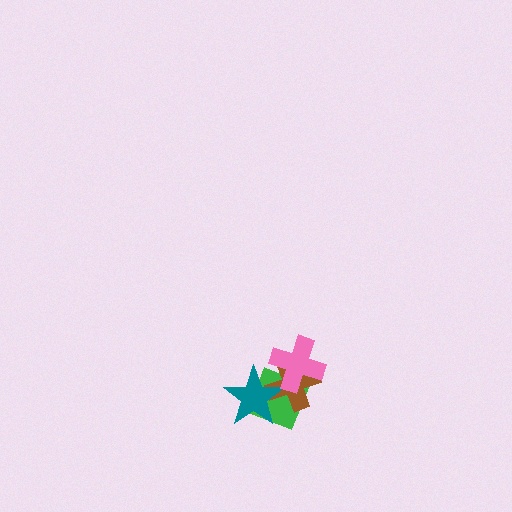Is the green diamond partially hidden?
Yes, it is partially covered by another shape.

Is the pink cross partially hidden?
No, no other shape covers it.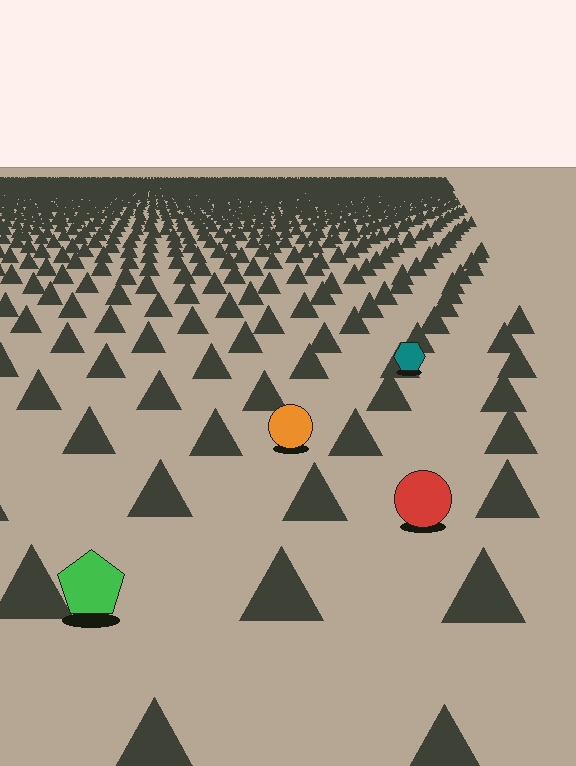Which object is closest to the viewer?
The green pentagon is closest. The texture marks near it are larger and more spread out.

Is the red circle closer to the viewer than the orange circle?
Yes. The red circle is closer — you can tell from the texture gradient: the ground texture is coarser near it.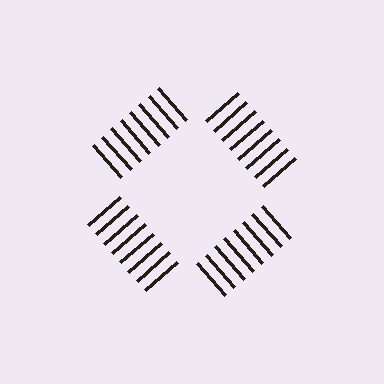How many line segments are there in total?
32 — 8 along each of the 4 edges.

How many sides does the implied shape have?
4 sides — the line-ends trace a square.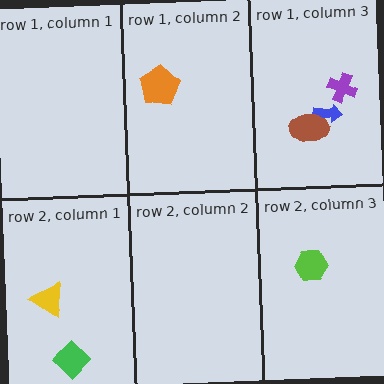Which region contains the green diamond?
The row 2, column 1 region.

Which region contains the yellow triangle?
The row 2, column 1 region.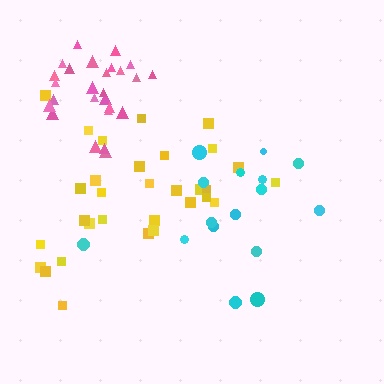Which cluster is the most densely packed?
Pink.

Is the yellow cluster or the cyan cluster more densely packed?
Yellow.